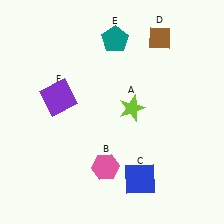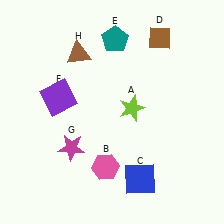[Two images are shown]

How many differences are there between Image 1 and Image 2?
There are 2 differences between the two images.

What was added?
A magenta star (G), a brown triangle (H) were added in Image 2.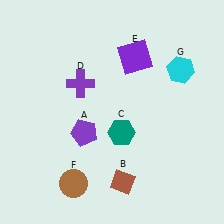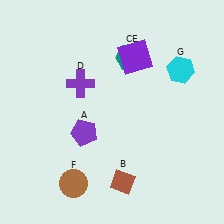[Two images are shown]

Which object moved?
The teal hexagon (C) moved up.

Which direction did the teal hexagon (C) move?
The teal hexagon (C) moved up.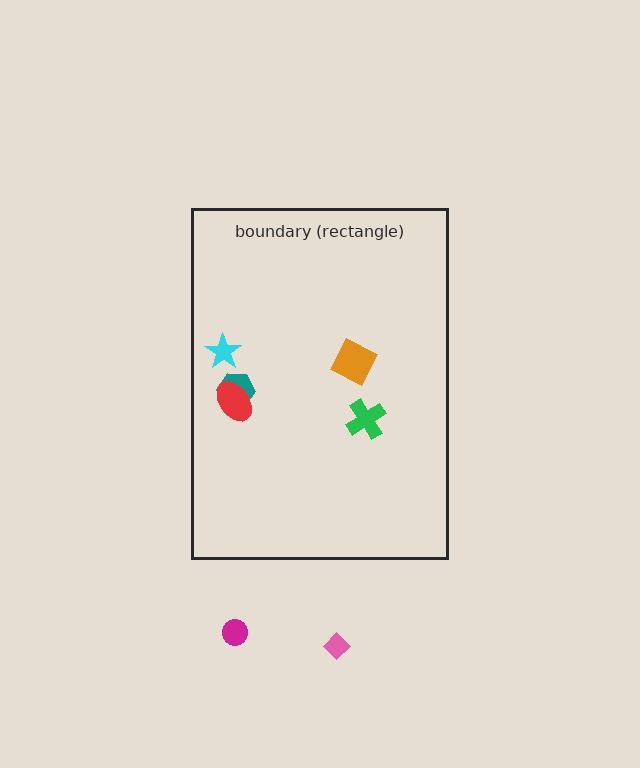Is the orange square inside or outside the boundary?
Inside.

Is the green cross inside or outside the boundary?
Inside.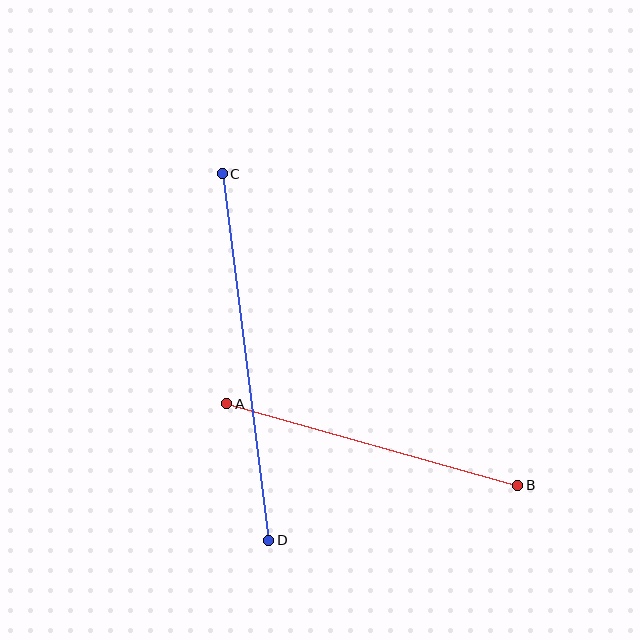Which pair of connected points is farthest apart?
Points C and D are farthest apart.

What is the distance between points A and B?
The distance is approximately 302 pixels.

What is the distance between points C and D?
The distance is approximately 369 pixels.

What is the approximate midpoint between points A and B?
The midpoint is at approximately (372, 445) pixels.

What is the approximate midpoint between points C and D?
The midpoint is at approximately (245, 357) pixels.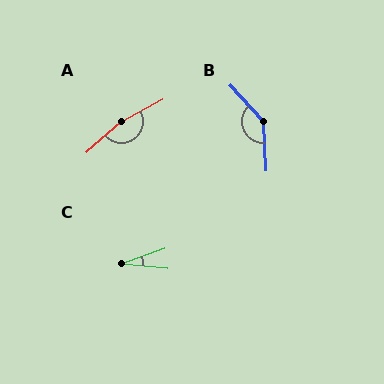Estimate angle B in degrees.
Approximately 141 degrees.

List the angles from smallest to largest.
C (26°), B (141°), A (166°).